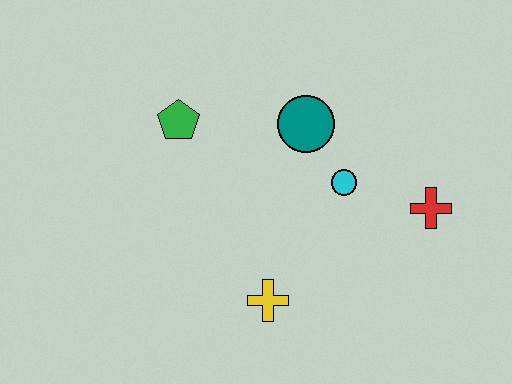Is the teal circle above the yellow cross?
Yes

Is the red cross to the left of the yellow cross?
No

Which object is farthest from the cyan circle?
The green pentagon is farthest from the cyan circle.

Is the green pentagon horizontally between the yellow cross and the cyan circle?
No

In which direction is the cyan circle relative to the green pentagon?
The cyan circle is to the right of the green pentagon.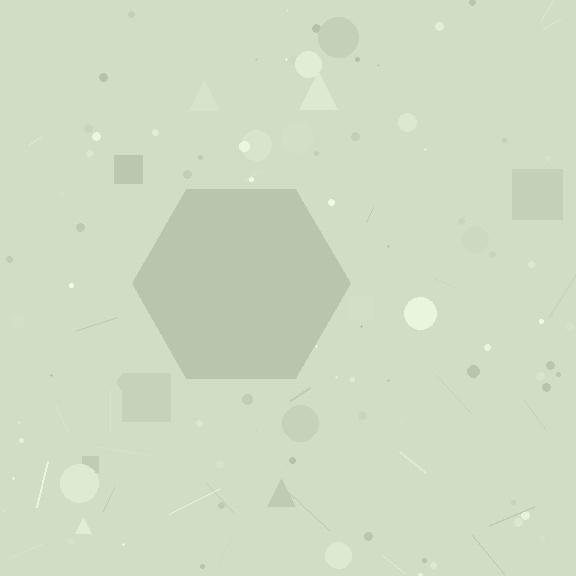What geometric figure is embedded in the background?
A hexagon is embedded in the background.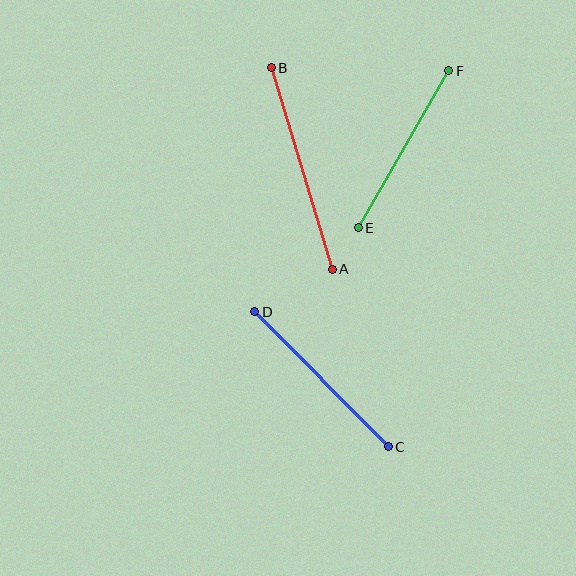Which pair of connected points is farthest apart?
Points A and B are farthest apart.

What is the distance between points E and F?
The distance is approximately 181 pixels.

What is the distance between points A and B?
The distance is approximately 210 pixels.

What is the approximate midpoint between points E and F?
The midpoint is at approximately (403, 149) pixels.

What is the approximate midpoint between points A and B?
The midpoint is at approximately (302, 168) pixels.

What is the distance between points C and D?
The distance is approximately 190 pixels.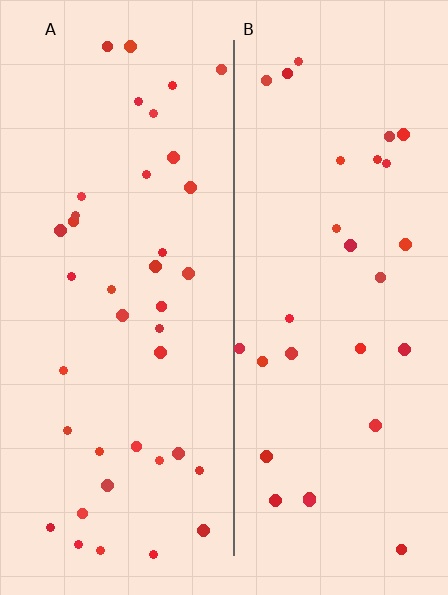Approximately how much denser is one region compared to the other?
Approximately 1.3× — region A over region B.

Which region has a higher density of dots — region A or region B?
A (the left).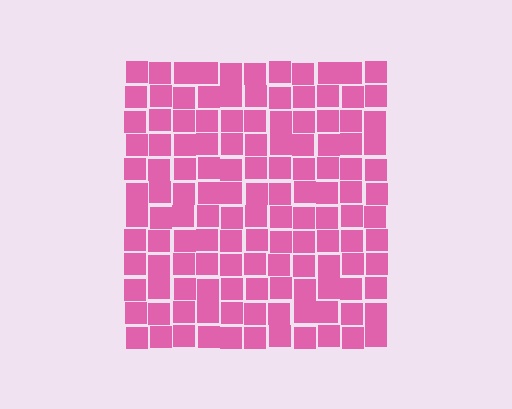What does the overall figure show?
The overall figure shows a square.